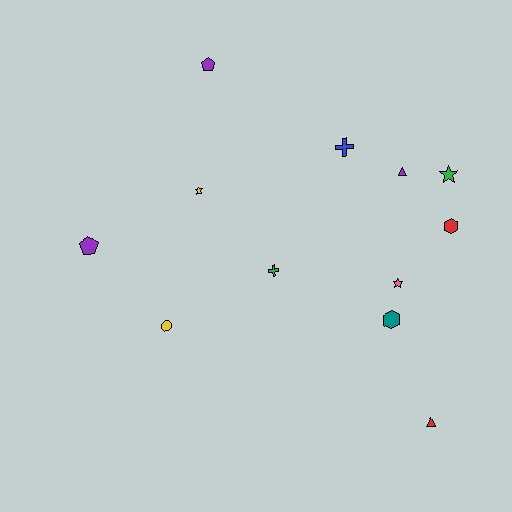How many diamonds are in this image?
There are no diamonds.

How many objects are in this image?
There are 12 objects.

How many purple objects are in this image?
There are 3 purple objects.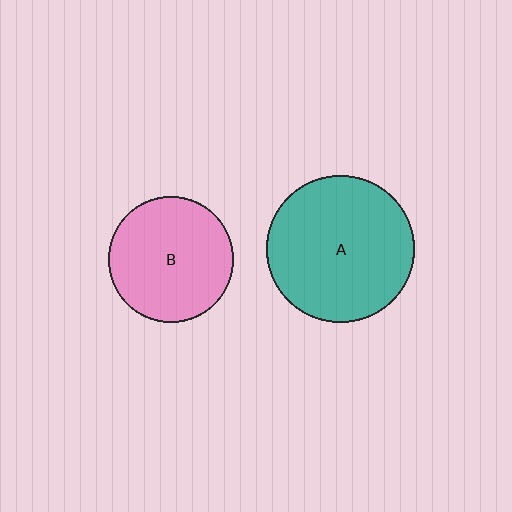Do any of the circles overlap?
No, none of the circles overlap.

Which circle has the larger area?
Circle A (teal).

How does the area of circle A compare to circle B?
Approximately 1.4 times.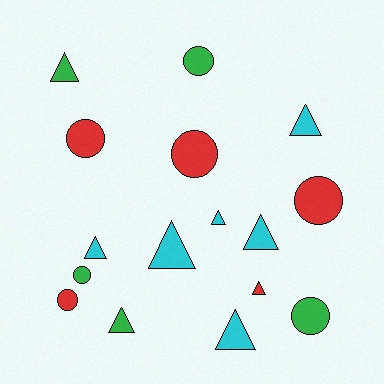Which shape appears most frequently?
Triangle, with 9 objects.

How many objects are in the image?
There are 16 objects.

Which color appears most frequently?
Cyan, with 6 objects.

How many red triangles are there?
There is 1 red triangle.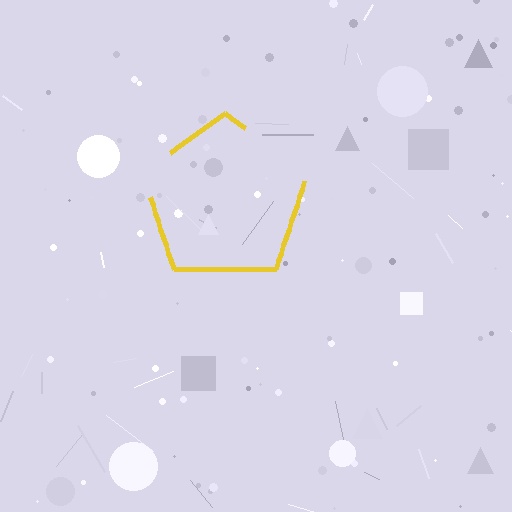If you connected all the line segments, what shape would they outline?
They would outline a pentagon.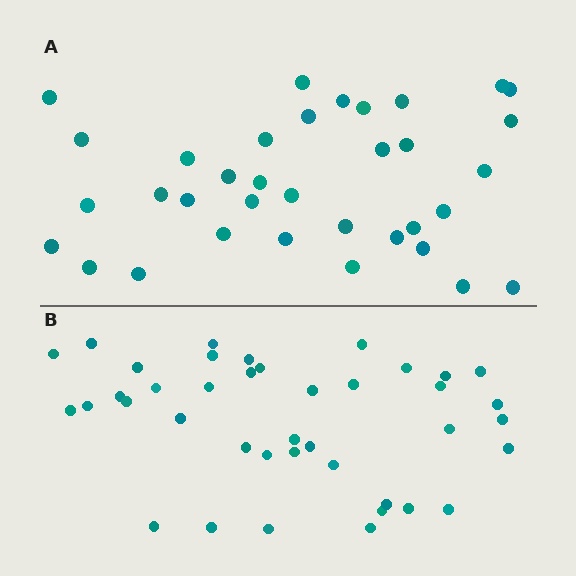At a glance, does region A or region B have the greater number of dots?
Region B (the bottom region) has more dots.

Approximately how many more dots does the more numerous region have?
Region B has about 5 more dots than region A.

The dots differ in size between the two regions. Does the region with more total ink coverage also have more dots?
No. Region A has more total ink coverage because its dots are larger, but region B actually contains more individual dots. Total area can be misleading — the number of items is what matters here.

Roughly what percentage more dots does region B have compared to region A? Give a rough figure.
About 15% more.